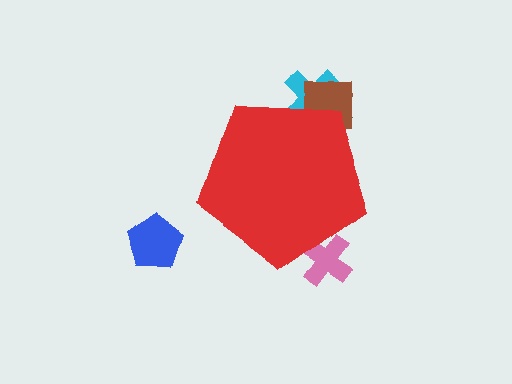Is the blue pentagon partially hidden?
No, the blue pentagon is fully visible.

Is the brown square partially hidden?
Yes, the brown square is partially hidden behind the red pentagon.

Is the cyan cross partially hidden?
Yes, the cyan cross is partially hidden behind the red pentagon.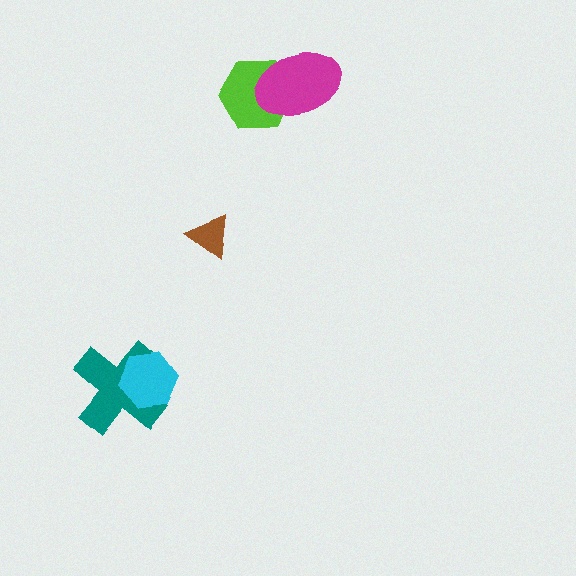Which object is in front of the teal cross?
The cyan hexagon is in front of the teal cross.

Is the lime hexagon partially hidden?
Yes, it is partially covered by another shape.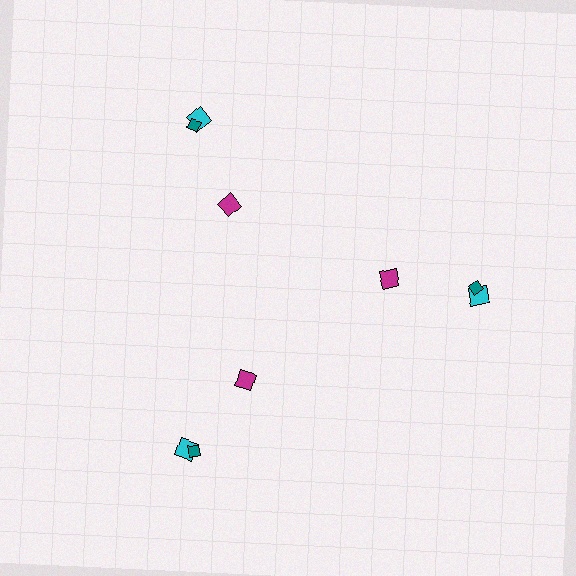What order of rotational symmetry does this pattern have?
This pattern has 3-fold rotational symmetry.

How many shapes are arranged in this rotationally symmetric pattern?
There are 9 shapes, arranged in 3 groups of 3.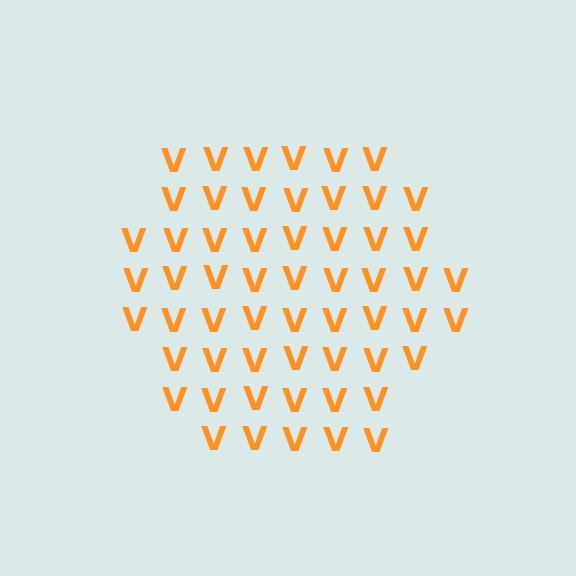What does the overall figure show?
The overall figure shows a hexagon.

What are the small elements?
The small elements are letter V's.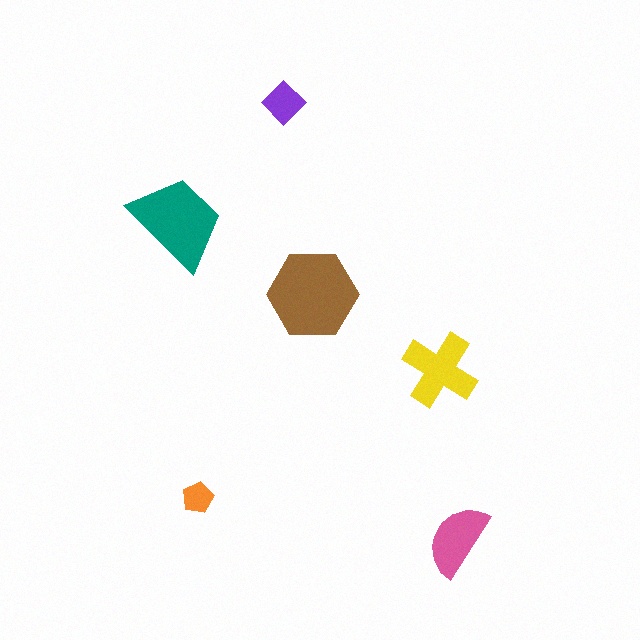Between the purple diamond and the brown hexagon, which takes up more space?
The brown hexagon.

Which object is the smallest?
The orange pentagon.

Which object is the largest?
The brown hexagon.